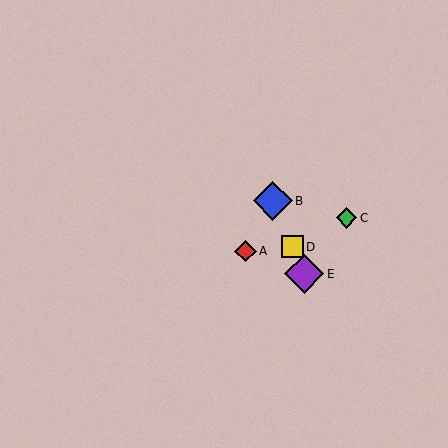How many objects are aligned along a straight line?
3 objects (B, D, E) are aligned along a straight line.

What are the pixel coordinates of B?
Object B is at (273, 201).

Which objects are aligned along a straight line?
Objects B, D, E are aligned along a straight line.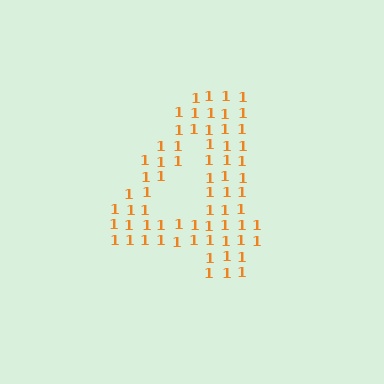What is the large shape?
The large shape is the digit 4.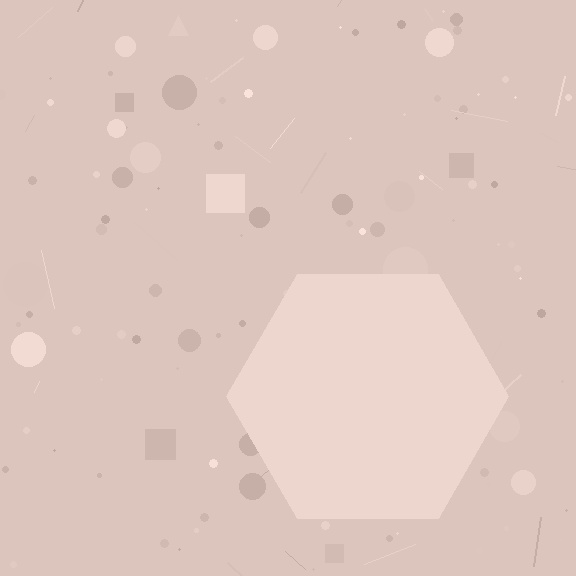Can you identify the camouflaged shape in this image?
The camouflaged shape is a hexagon.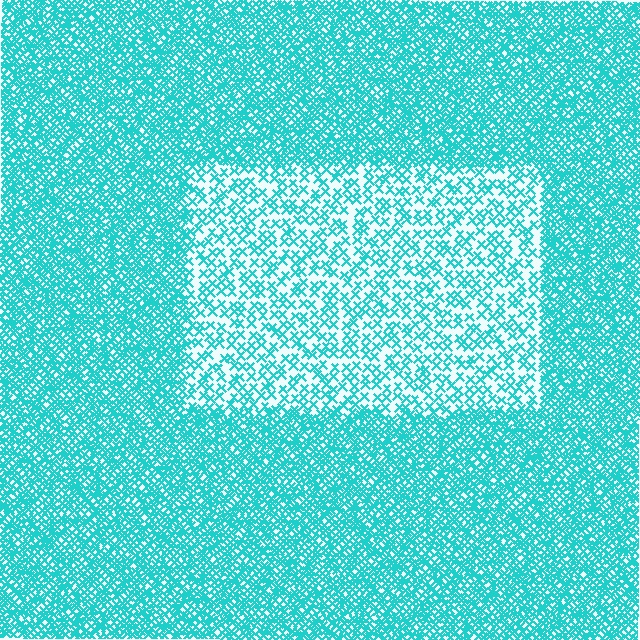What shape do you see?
I see a rectangle.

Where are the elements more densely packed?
The elements are more densely packed outside the rectangle boundary.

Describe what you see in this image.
The image contains small cyan elements arranged at two different densities. A rectangle-shaped region is visible where the elements are less densely packed than the surrounding area.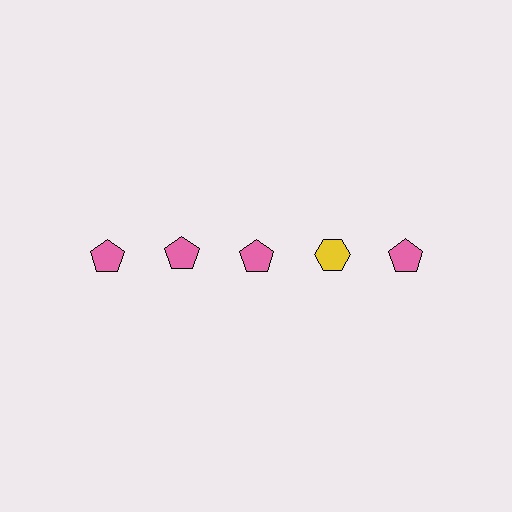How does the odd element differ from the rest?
It differs in both color (yellow instead of pink) and shape (hexagon instead of pentagon).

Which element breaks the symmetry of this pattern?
The yellow hexagon in the top row, second from right column breaks the symmetry. All other shapes are pink pentagons.